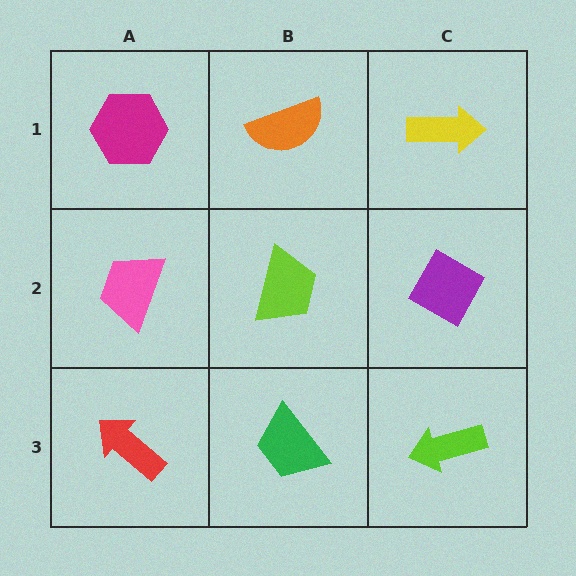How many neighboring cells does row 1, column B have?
3.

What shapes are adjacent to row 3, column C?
A purple diamond (row 2, column C), a green trapezoid (row 3, column B).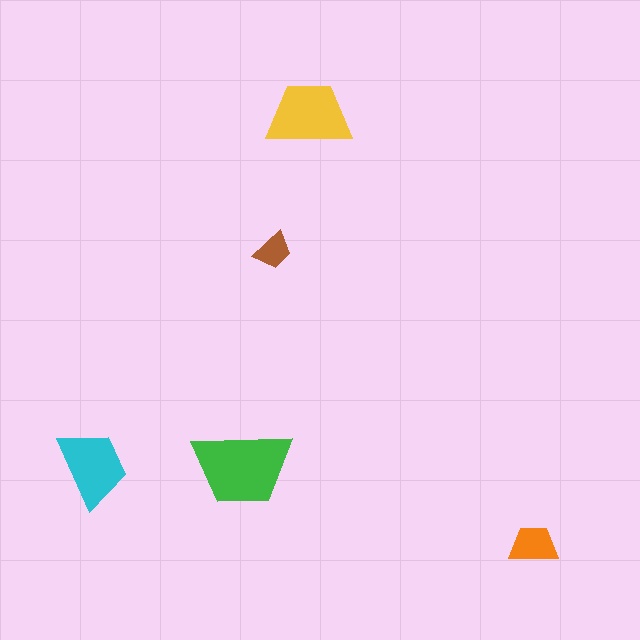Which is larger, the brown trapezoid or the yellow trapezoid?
The yellow one.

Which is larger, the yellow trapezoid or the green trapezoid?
The green one.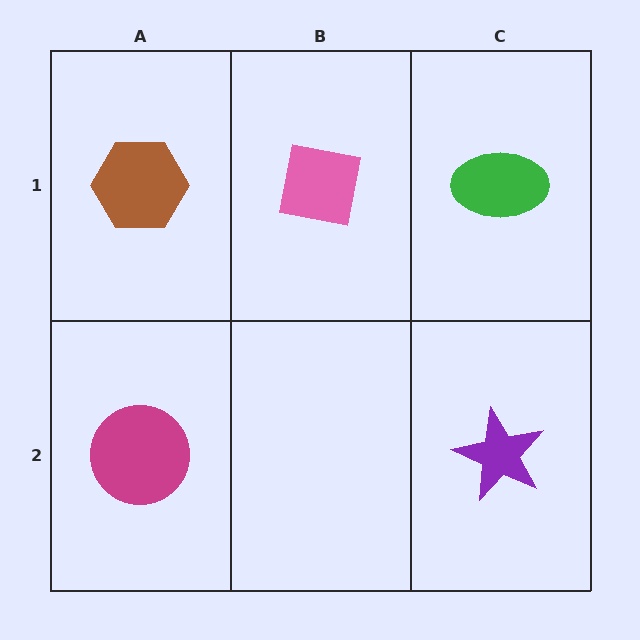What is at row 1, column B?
A pink square.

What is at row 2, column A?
A magenta circle.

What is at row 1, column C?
A green ellipse.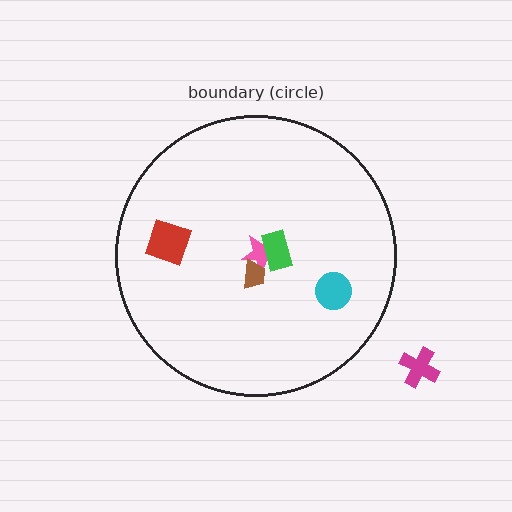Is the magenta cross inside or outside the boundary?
Outside.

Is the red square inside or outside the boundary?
Inside.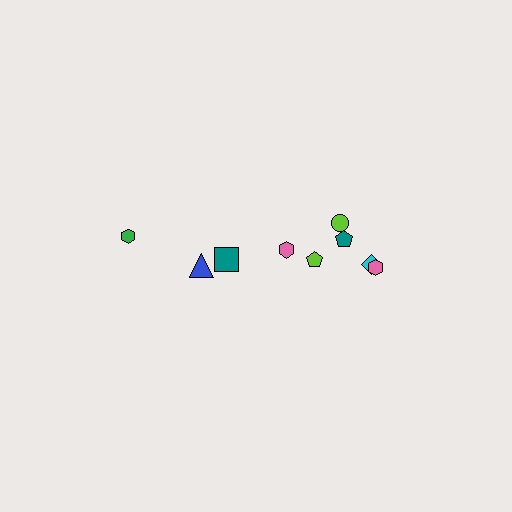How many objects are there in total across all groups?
There are 9 objects.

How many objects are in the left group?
There are 3 objects.